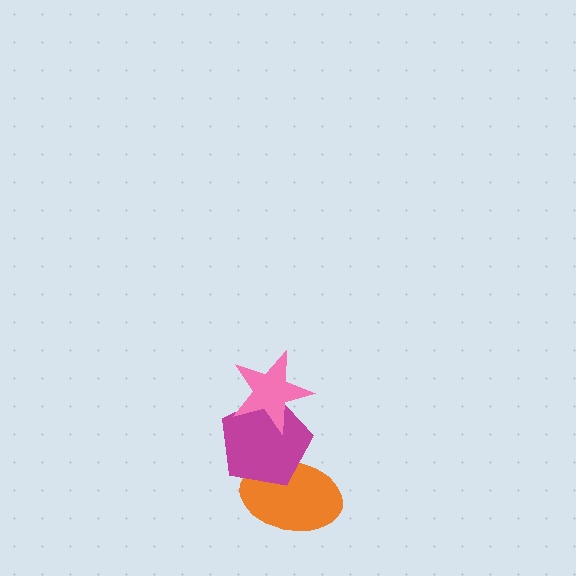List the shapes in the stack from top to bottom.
From top to bottom: the pink star, the magenta pentagon, the orange ellipse.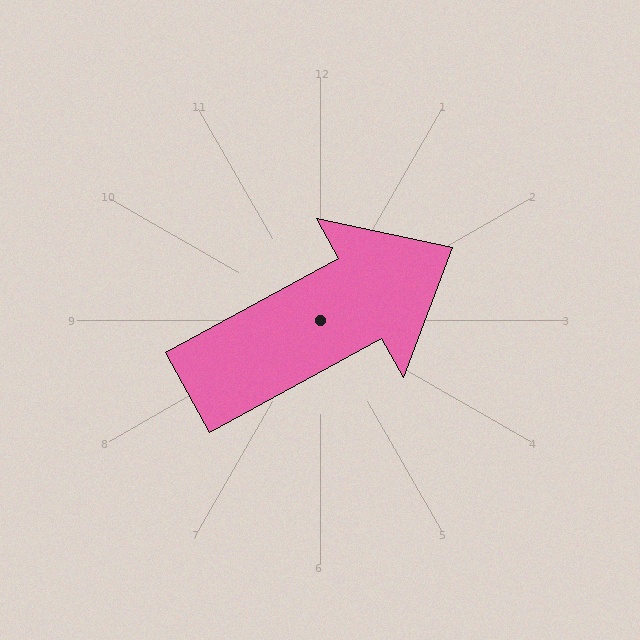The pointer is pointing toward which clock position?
Roughly 2 o'clock.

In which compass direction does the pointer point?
Northeast.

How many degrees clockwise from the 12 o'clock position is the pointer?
Approximately 61 degrees.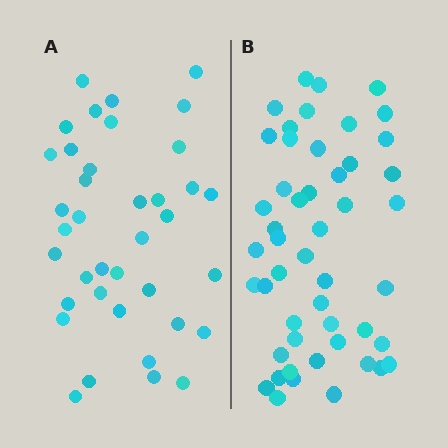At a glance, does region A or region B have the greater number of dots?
Region B (the right region) has more dots.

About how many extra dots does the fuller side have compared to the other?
Region B has roughly 12 or so more dots than region A.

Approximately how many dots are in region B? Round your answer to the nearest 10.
About 50 dots. (The exact count is 49, which rounds to 50.)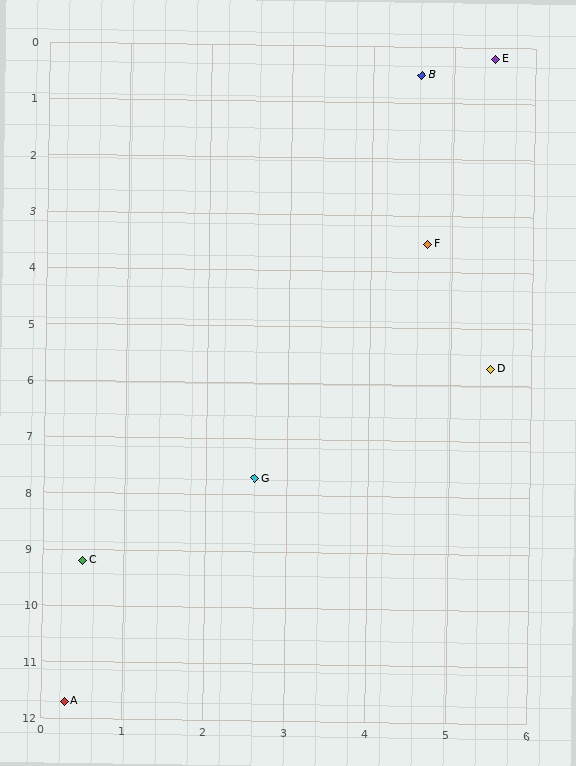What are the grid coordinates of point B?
Point B is at approximately (4.6, 0.5).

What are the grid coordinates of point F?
Point F is at approximately (4.7, 3.5).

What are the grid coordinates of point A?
Point A is at approximately (0.3, 11.7).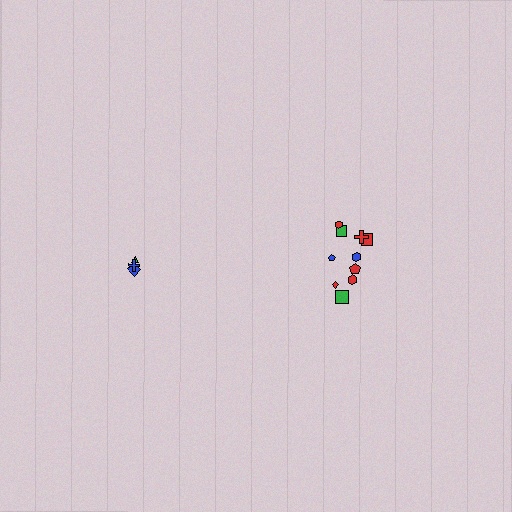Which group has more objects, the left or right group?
The right group.